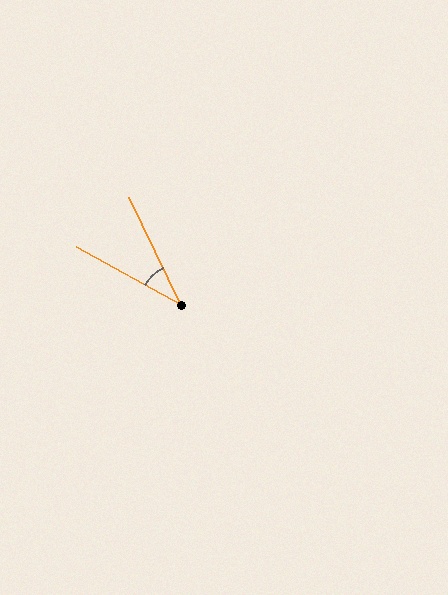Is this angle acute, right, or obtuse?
It is acute.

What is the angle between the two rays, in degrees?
Approximately 36 degrees.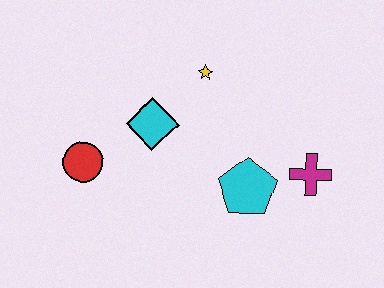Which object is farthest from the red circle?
The magenta cross is farthest from the red circle.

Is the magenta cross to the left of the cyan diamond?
No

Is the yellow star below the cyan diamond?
No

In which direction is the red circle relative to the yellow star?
The red circle is to the left of the yellow star.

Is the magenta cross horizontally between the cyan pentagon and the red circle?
No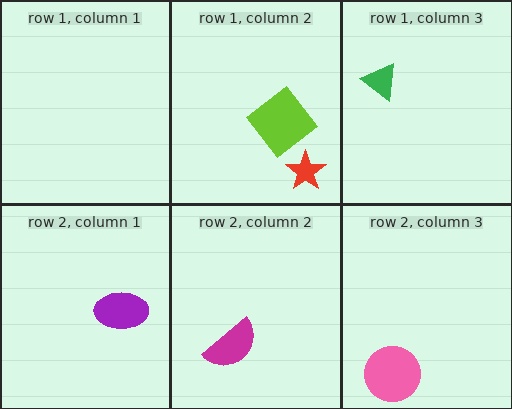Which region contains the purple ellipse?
The row 2, column 1 region.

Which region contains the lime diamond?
The row 1, column 2 region.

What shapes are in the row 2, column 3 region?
The pink circle.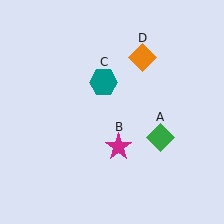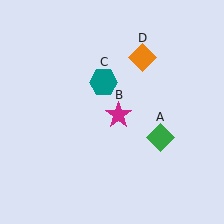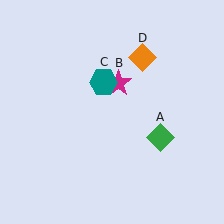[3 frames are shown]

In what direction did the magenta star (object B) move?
The magenta star (object B) moved up.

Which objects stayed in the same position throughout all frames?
Green diamond (object A) and teal hexagon (object C) and orange diamond (object D) remained stationary.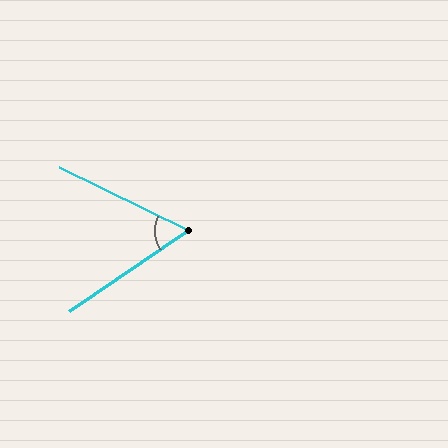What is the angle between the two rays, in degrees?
Approximately 60 degrees.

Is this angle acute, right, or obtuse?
It is acute.